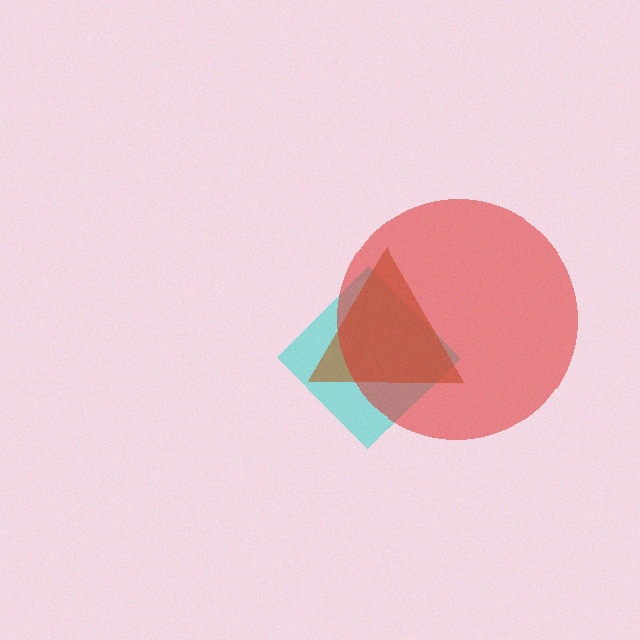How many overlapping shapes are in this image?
There are 3 overlapping shapes in the image.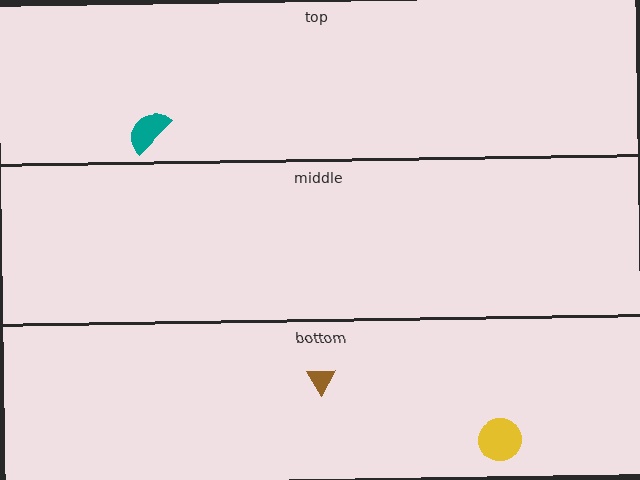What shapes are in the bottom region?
The yellow circle, the brown triangle.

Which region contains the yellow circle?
The bottom region.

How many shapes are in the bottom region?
2.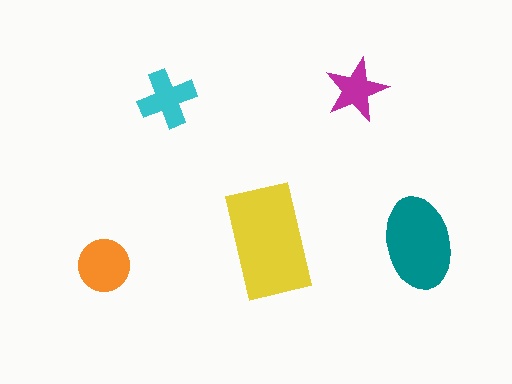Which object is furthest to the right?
The teal ellipse is rightmost.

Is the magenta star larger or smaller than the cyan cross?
Smaller.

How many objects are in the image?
There are 5 objects in the image.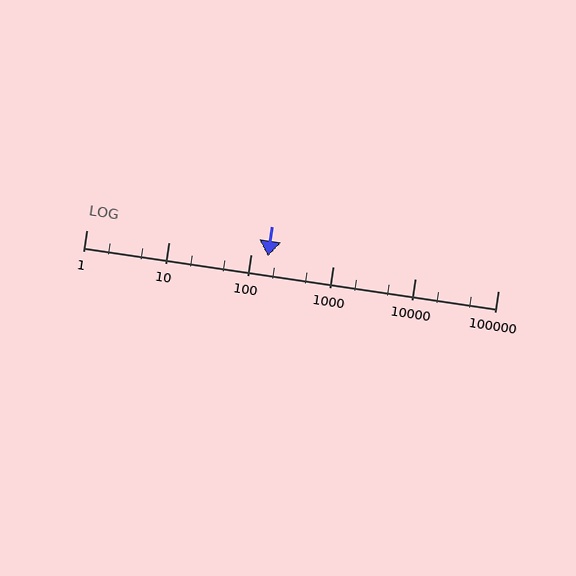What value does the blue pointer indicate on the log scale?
The pointer indicates approximately 160.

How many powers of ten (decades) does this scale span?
The scale spans 5 decades, from 1 to 100000.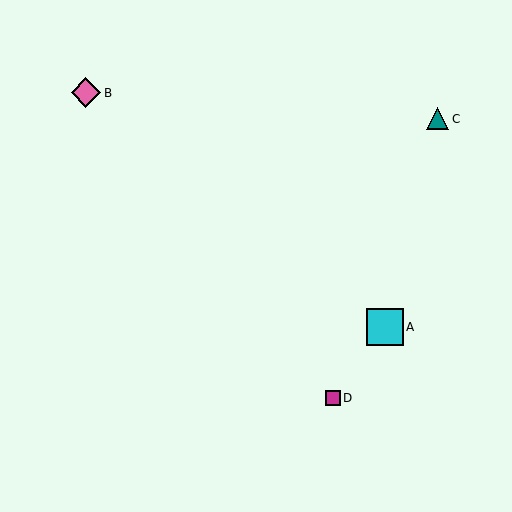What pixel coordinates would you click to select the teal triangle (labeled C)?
Click at (437, 119) to select the teal triangle C.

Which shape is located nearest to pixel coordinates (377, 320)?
The cyan square (labeled A) at (385, 327) is nearest to that location.